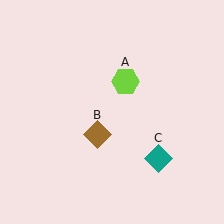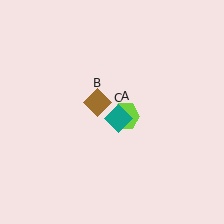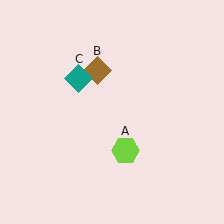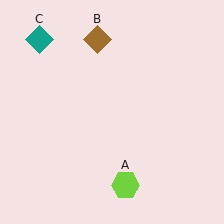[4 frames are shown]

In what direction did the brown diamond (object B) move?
The brown diamond (object B) moved up.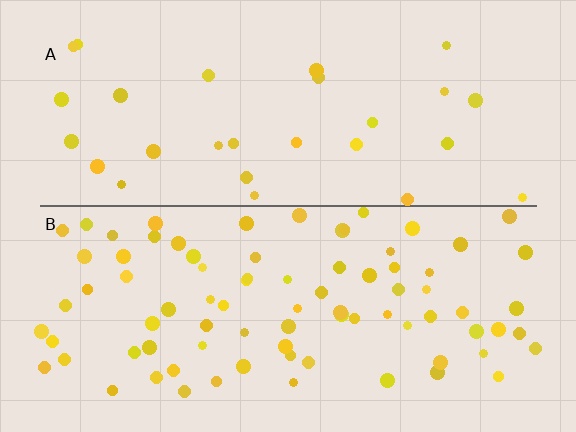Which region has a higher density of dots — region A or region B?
B (the bottom).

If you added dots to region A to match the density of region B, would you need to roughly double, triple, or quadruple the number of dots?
Approximately triple.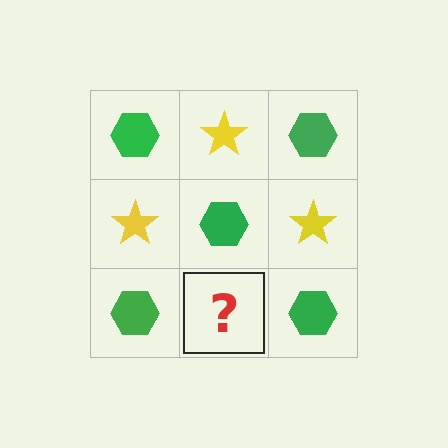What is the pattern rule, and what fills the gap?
The rule is that it alternates green hexagon and yellow star in a checkerboard pattern. The gap should be filled with a yellow star.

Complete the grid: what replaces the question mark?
The question mark should be replaced with a yellow star.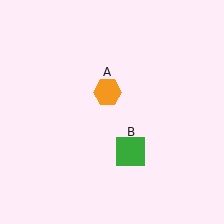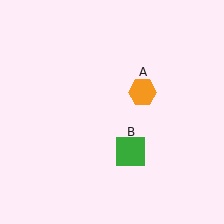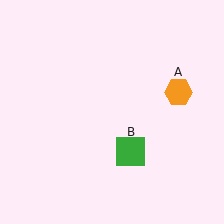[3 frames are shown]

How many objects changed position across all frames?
1 object changed position: orange hexagon (object A).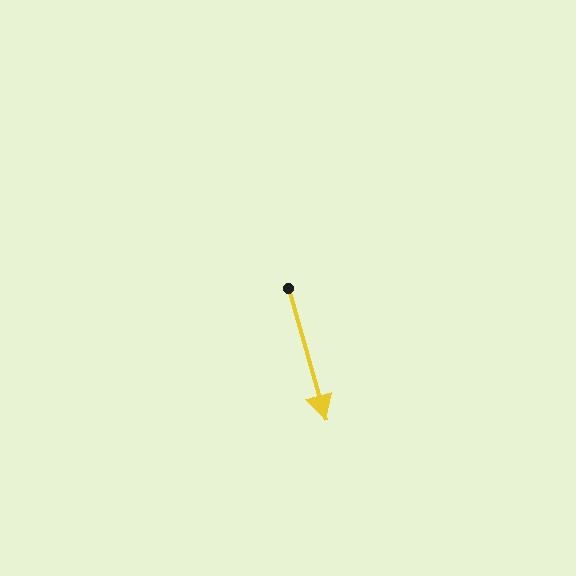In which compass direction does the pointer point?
South.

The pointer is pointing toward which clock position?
Roughly 5 o'clock.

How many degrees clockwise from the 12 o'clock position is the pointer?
Approximately 164 degrees.